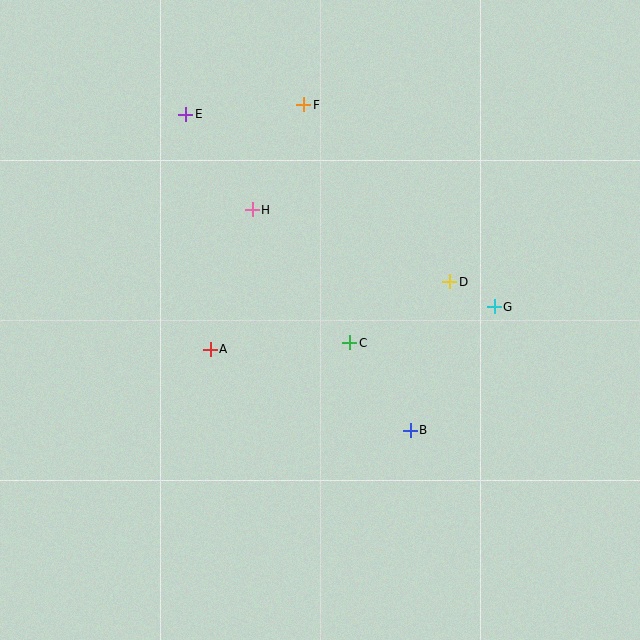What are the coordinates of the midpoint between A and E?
The midpoint between A and E is at (198, 232).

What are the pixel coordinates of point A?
Point A is at (210, 349).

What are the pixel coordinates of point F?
Point F is at (304, 105).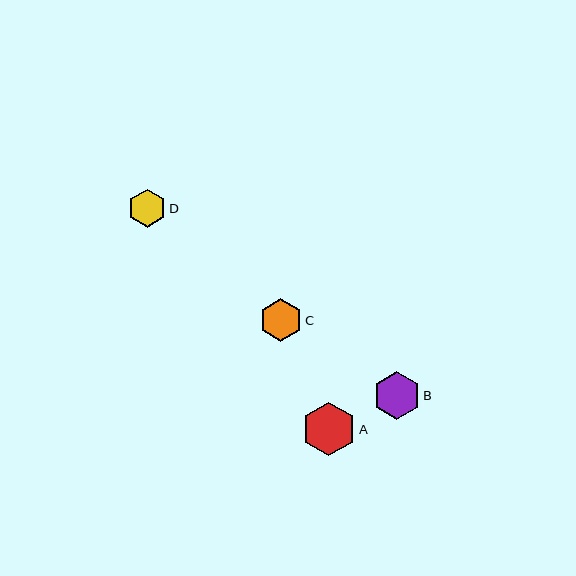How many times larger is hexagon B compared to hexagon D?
Hexagon B is approximately 1.2 times the size of hexagon D.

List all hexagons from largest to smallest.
From largest to smallest: A, B, C, D.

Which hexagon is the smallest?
Hexagon D is the smallest with a size of approximately 38 pixels.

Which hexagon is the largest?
Hexagon A is the largest with a size of approximately 53 pixels.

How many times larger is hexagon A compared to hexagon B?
Hexagon A is approximately 1.1 times the size of hexagon B.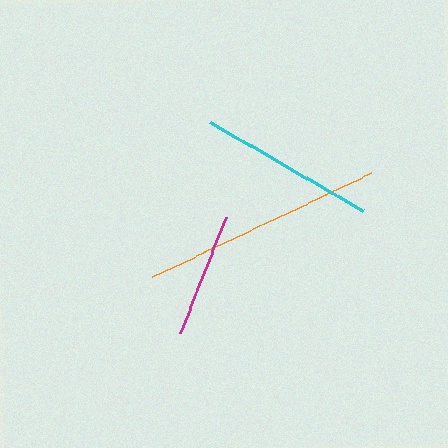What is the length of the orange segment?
The orange segment is approximately 242 pixels long.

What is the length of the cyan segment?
The cyan segment is approximately 177 pixels long.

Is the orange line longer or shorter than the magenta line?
The orange line is longer than the magenta line.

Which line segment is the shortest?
The magenta line is the shortest at approximately 125 pixels.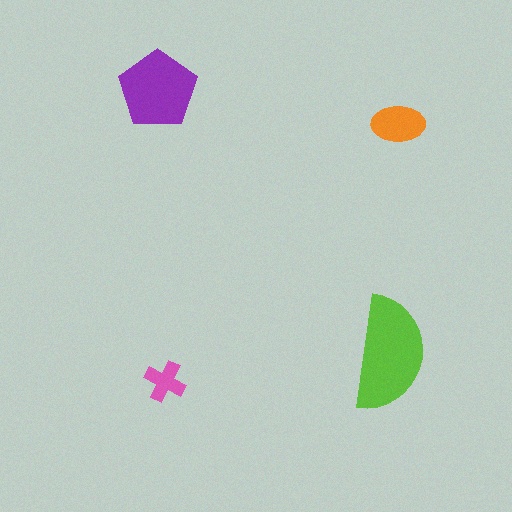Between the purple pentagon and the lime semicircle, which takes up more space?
The lime semicircle.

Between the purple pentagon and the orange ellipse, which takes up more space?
The purple pentagon.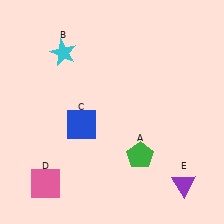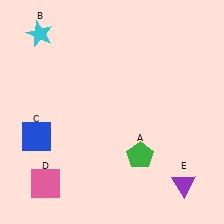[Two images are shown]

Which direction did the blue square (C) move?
The blue square (C) moved left.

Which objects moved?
The objects that moved are: the cyan star (B), the blue square (C).